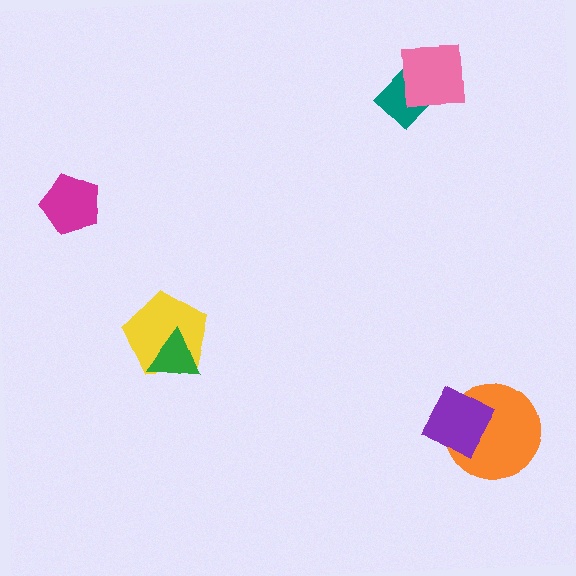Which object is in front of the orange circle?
The purple diamond is in front of the orange circle.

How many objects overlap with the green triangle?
1 object overlaps with the green triangle.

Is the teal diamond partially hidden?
Yes, it is partially covered by another shape.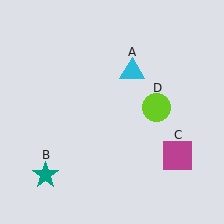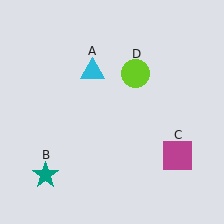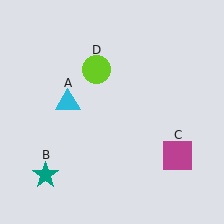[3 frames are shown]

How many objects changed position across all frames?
2 objects changed position: cyan triangle (object A), lime circle (object D).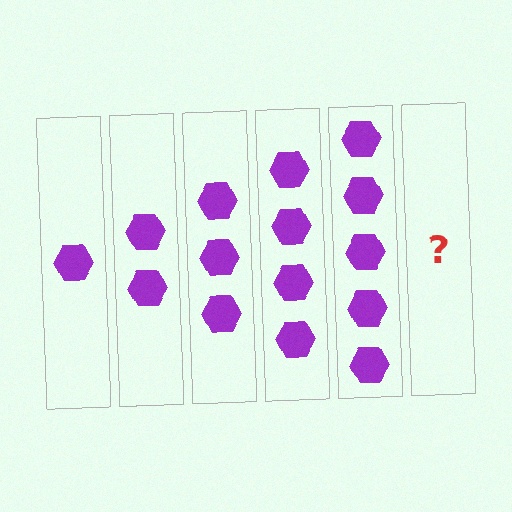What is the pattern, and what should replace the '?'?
The pattern is that each step adds one more hexagon. The '?' should be 6 hexagons.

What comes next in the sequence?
The next element should be 6 hexagons.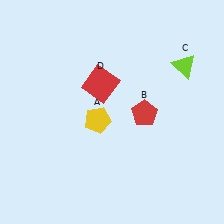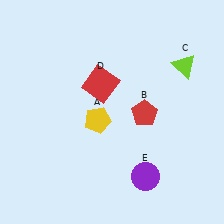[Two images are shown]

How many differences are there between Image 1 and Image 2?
There is 1 difference between the two images.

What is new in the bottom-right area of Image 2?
A purple circle (E) was added in the bottom-right area of Image 2.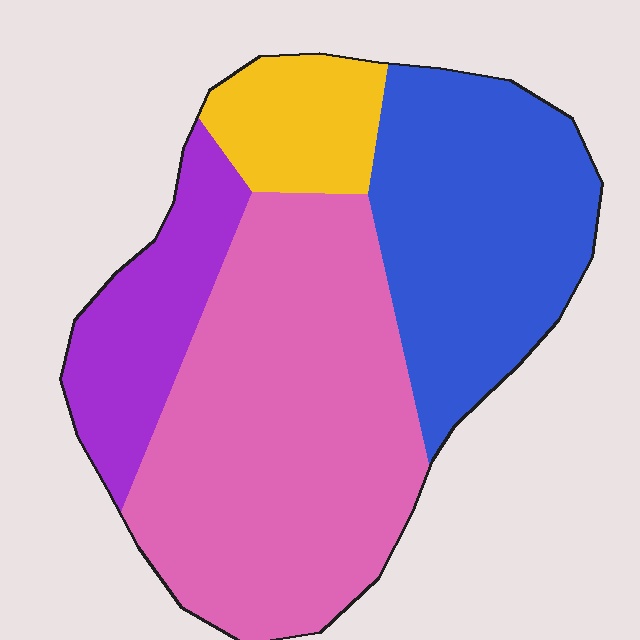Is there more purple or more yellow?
Purple.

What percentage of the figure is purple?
Purple takes up less than a sixth of the figure.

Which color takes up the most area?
Pink, at roughly 45%.